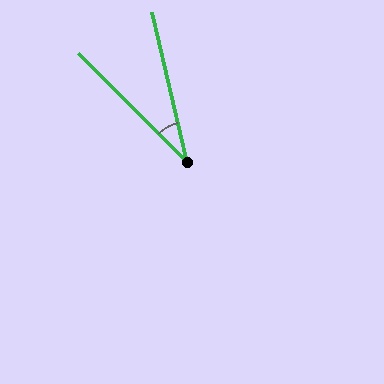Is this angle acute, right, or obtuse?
It is acute.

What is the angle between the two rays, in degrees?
Approximately 32 degrees.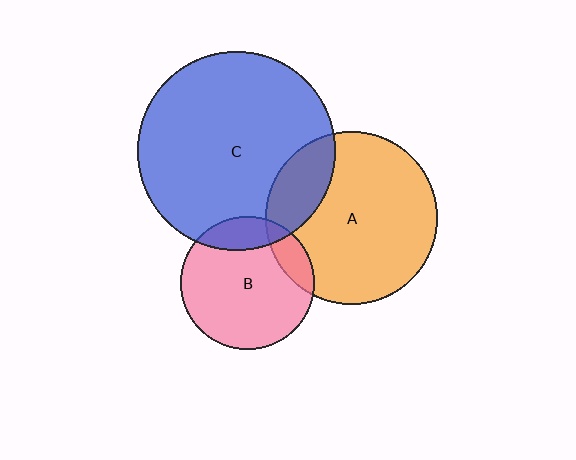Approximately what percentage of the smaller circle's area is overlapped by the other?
Approximately 20%.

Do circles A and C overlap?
Yes.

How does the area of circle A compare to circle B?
Approximately 1.7 times.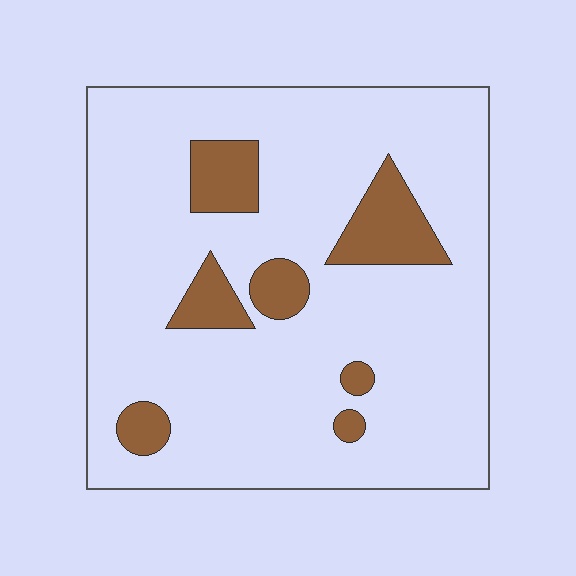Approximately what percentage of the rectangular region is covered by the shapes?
Approximately 15%.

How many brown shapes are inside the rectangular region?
7.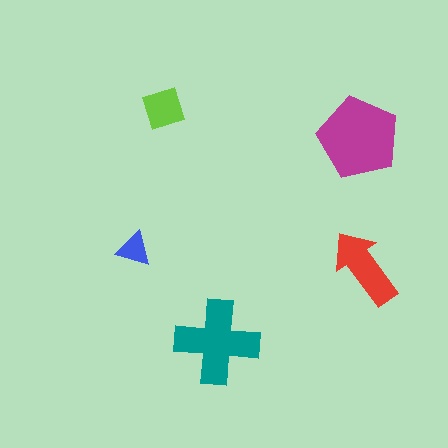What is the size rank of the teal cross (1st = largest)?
2nd.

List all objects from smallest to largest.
The blue triangle, the lime diamond, the red arrow, the teal cross, the magenta pentagon.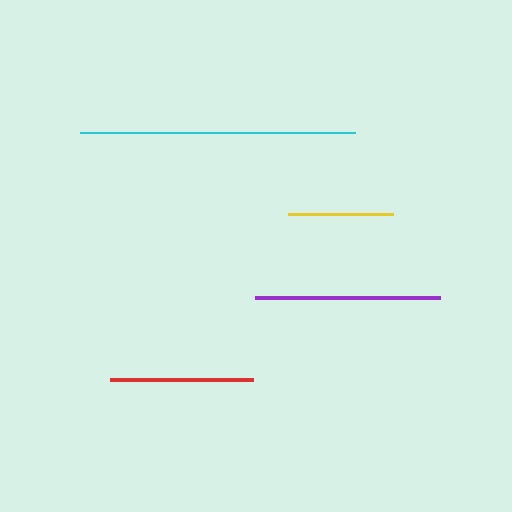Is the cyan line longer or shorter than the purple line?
The cyan line is longer than the purple line.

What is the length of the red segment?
The red segment is approximately 143 pixels long.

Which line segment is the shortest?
The yellow line is the shortest at approximately 105 pixels.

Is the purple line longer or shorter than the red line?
The purple line is longer than the red line.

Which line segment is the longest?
The cyan line is the longest at approximately 275 pixels.